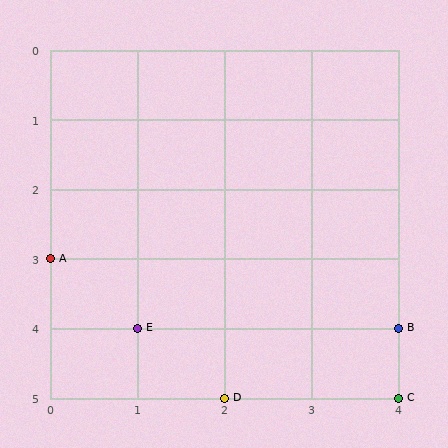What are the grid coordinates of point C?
Point C is at grid coordinates (4, 5).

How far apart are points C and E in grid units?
Points C and E are 3 columns and 1 row apart (about 3.2 grid units diagonally).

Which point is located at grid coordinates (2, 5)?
Point D is at (2, 5).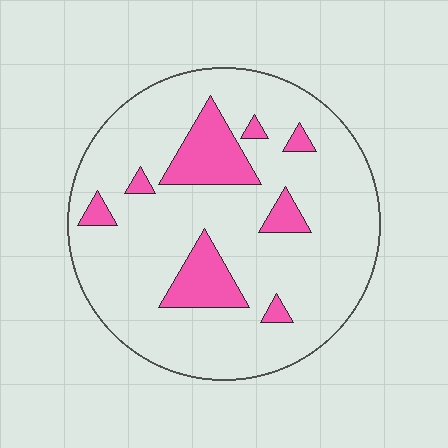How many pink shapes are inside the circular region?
8.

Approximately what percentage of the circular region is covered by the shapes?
Approximately 15%.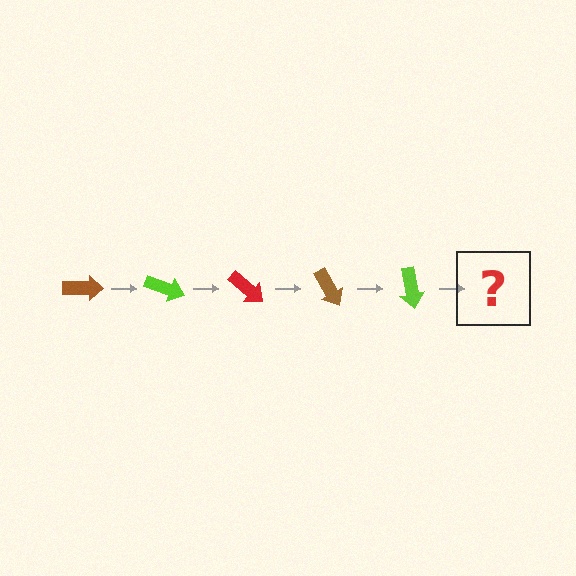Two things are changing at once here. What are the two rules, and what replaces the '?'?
The two rules are that it rotates 20 degrees each step and the color cycles through brown, lime, and red. The '?' should be a red arrow, rotated 100 degrees from the start.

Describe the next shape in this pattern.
It should be a red arrow, rotated 100 degrees from the start.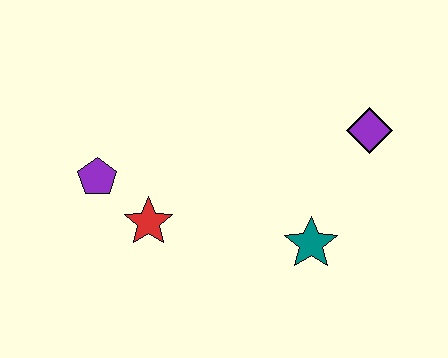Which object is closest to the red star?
The purple pentagon is closest to the red star.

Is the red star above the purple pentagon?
No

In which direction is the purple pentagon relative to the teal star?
The purple pentagon is to the left of the teal star.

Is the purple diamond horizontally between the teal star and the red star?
No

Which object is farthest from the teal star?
The purple pentagon is farthest from the teal star.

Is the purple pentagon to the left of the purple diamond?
Yes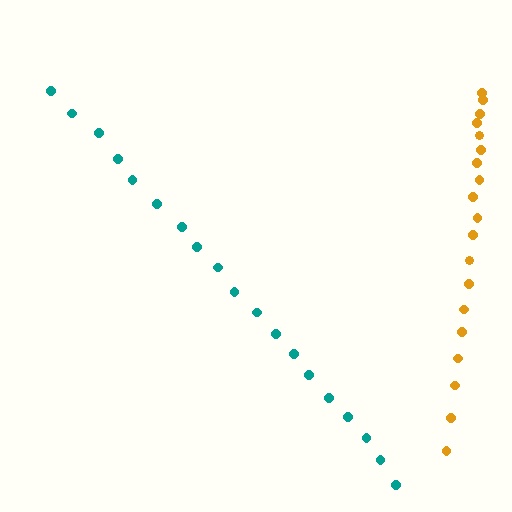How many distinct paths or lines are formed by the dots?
There are 2 distinct paths.